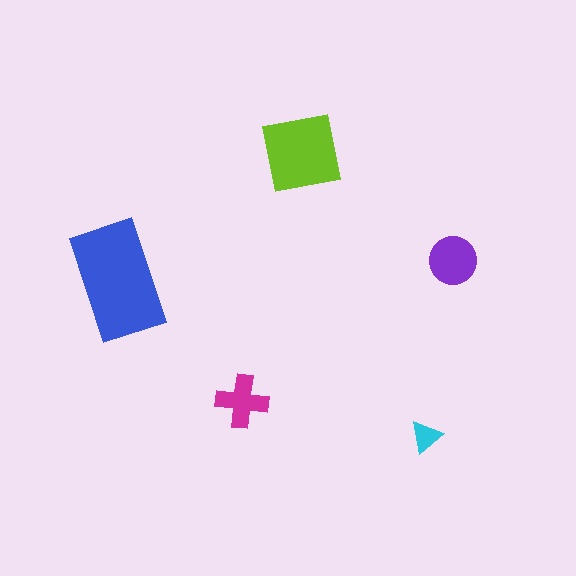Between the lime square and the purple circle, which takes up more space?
The lime square.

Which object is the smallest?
The cyan triangle.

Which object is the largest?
The blue rectangle.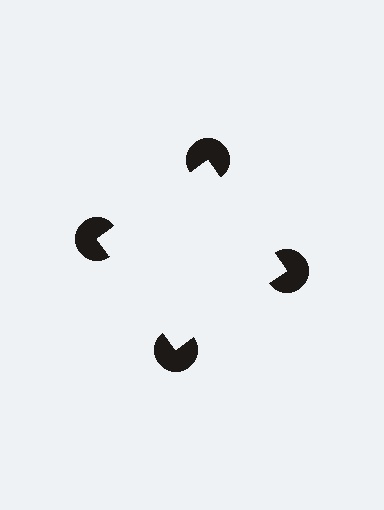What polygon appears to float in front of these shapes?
An illusory square — its edges are inferred from the aligned wedge cuts in the pac-man discs, not physically drawn.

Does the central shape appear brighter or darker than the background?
It typically appears slightly brighter than the background, even though no actual brightness change is drawn.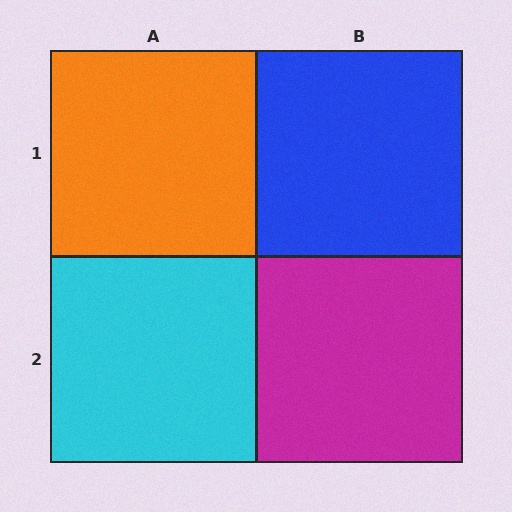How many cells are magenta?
1 cell is magenta.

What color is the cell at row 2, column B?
Magenta.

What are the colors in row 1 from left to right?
Orange, blue.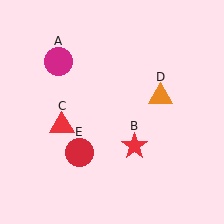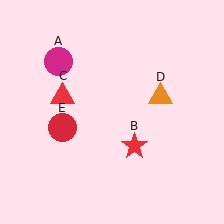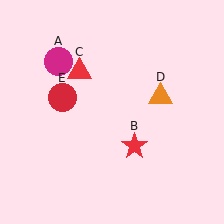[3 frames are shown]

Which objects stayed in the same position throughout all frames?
Magenta circle (object A) and red star (object B) and orange triangle (object D) remained stationary.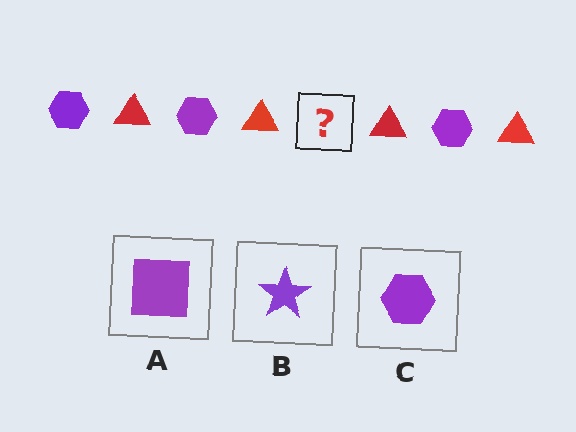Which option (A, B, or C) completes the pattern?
C.